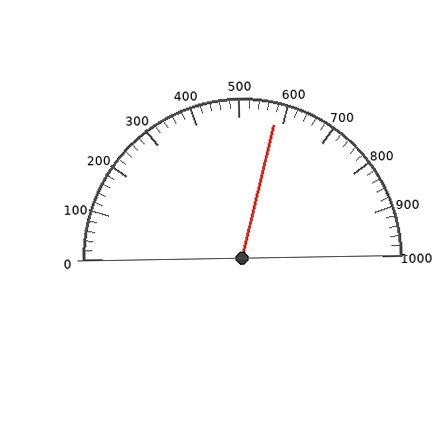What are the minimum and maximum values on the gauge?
The gauge ranges from 0 to 1000.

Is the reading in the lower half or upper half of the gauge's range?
The reading is in the upper half of the range (0 to 1000).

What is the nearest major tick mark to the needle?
The nearest major tick mark is 600.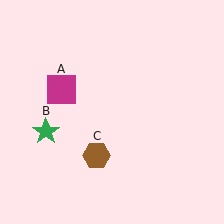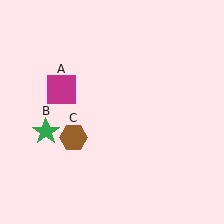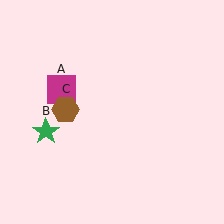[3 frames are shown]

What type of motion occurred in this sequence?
The brown hexagon (object C) rotated clockwise around the center of the scene.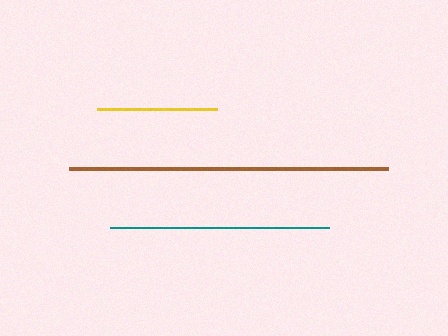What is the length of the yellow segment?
The yellow segment is approximately 120 pixels long.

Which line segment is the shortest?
The yellow line is the shortest at approximately 120 pixels.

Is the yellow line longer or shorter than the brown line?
The brown line is longer than the yellow line.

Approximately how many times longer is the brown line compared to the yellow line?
The brown line is approximately 2.7 times the length of the yellow line.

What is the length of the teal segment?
The teal segment is approximately 219 pixels long.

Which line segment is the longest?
The brown line is the longest at approximately 319 pixels.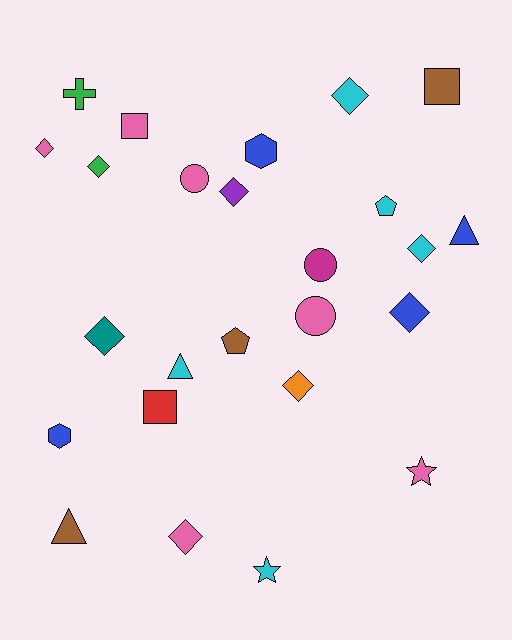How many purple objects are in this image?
There is 1 purple object.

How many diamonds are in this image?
There are 9 diamonds.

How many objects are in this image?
There are 25 objects.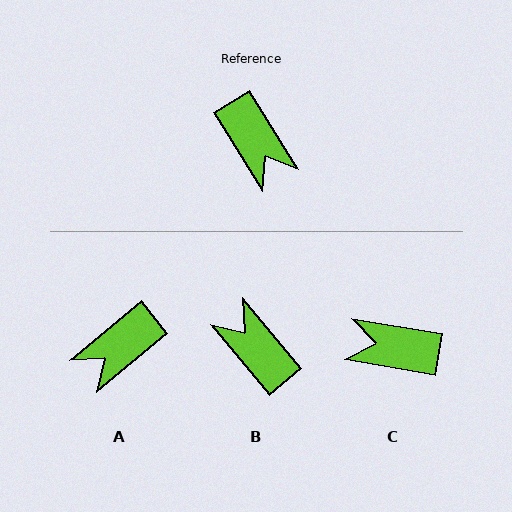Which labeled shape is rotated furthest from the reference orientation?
B, about 172 degrees away.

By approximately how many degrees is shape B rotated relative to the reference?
Approximately 172 degrees clockwise.